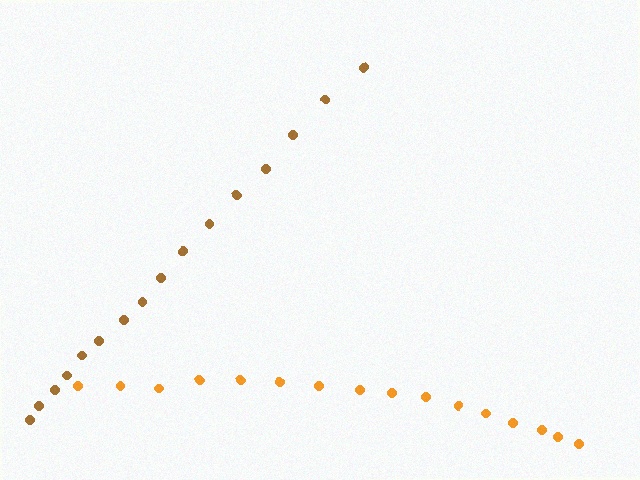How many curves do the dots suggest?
There are 2 distinct paths.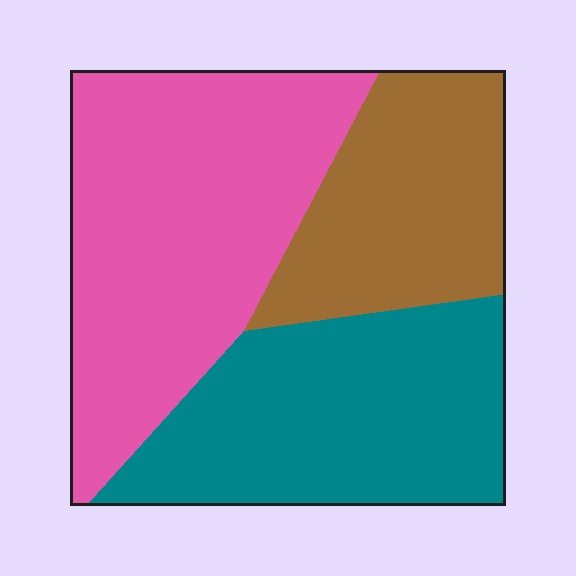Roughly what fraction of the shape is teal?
Teal takes up about one third (1/3) of the shape.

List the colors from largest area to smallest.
From largest to smallest: pink, teal, brown.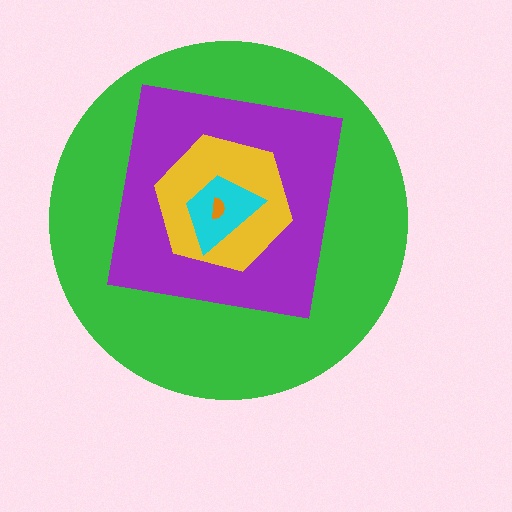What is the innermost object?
The orange semicircle.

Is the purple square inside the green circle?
Yes.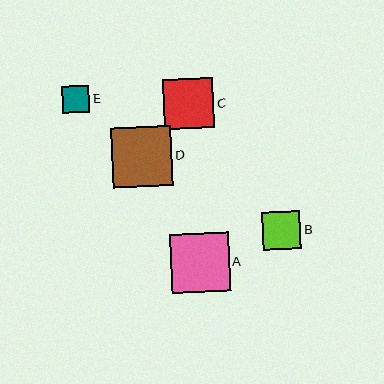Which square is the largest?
Square D is the largest with a size of approximately 60 pixels.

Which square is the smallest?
Square E is the smallest with a size of approximately 27 pixels.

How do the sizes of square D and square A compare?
Square D and square A are approximately the same size.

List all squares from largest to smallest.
From largest to smallest: D, A, C, B, E.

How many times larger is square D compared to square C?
Square D is approximately 1.2 times the size of square C.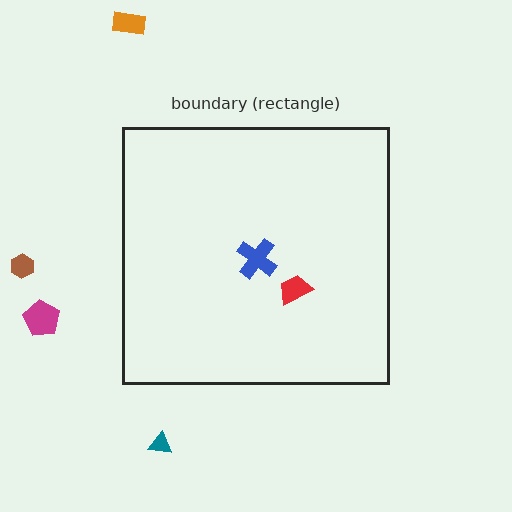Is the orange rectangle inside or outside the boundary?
Outside.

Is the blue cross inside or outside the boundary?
Inside.